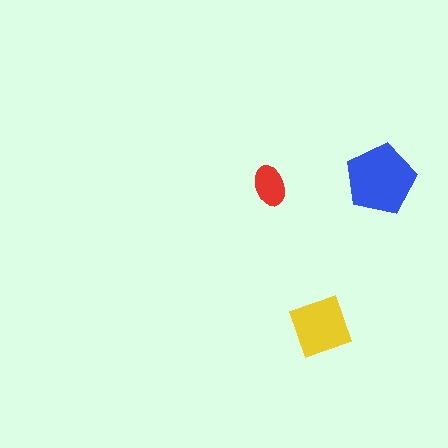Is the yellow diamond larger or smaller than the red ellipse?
Larger.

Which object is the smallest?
The red ellipse.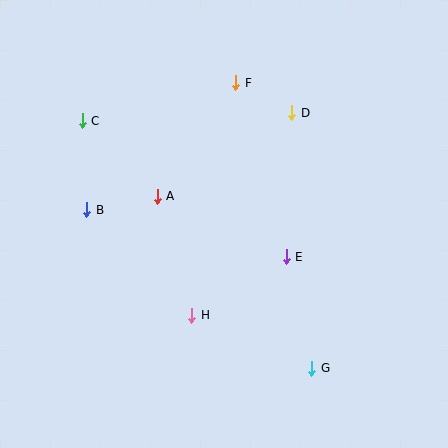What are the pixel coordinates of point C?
Point C is at (82, 121).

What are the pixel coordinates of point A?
Point A is at (157, 196).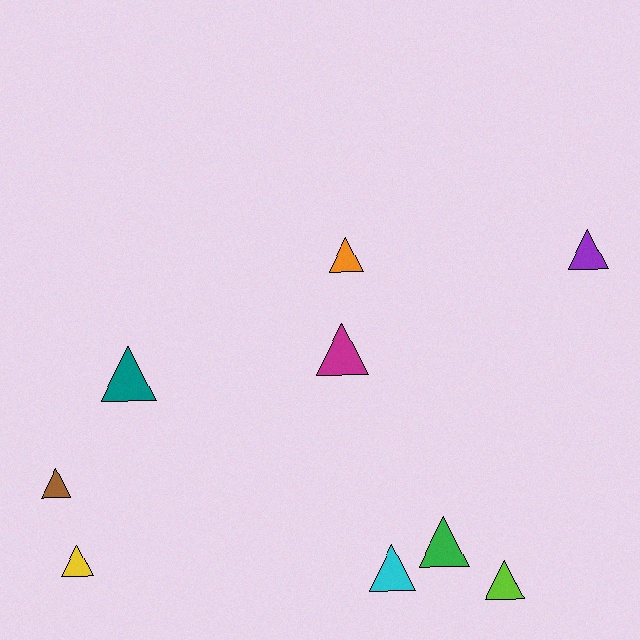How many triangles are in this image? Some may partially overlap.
There are 9 triangles.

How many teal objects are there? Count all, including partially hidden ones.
There is 1 teal object.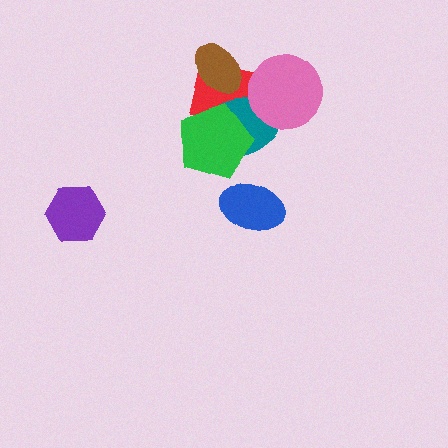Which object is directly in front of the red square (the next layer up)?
The teal ellipse is directly in front of the red square.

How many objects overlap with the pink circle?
2 objects overlap with the pink circle.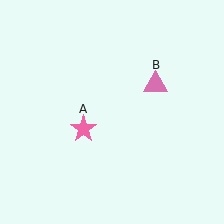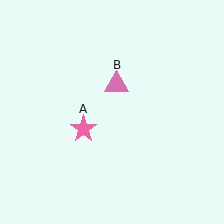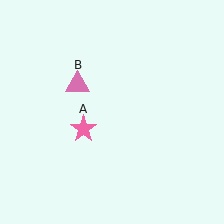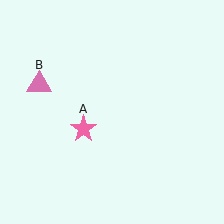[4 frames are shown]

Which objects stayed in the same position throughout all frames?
Pink star (object A) remained stationary.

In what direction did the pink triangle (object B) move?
The pink triangle (object B) moved left.